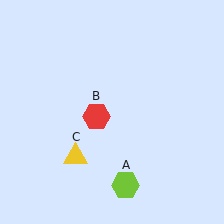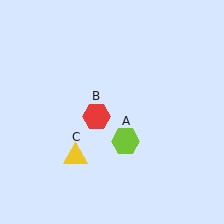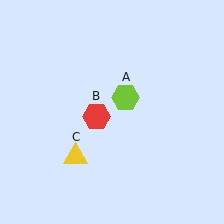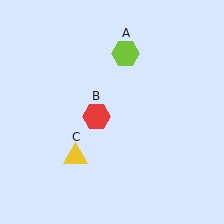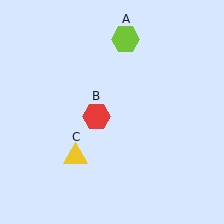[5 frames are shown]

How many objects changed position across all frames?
1 object changed position: lime hexagon (object A).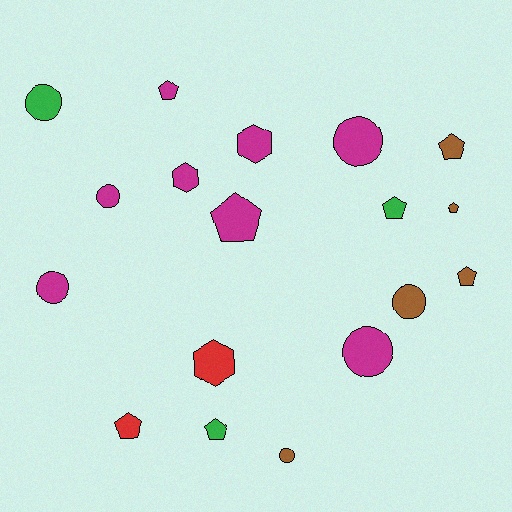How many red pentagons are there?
There is 1 red pentagon.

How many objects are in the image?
There are 18 objects.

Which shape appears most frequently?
Pentagon, with 8 objects.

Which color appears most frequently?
Magenta, with 8 objects.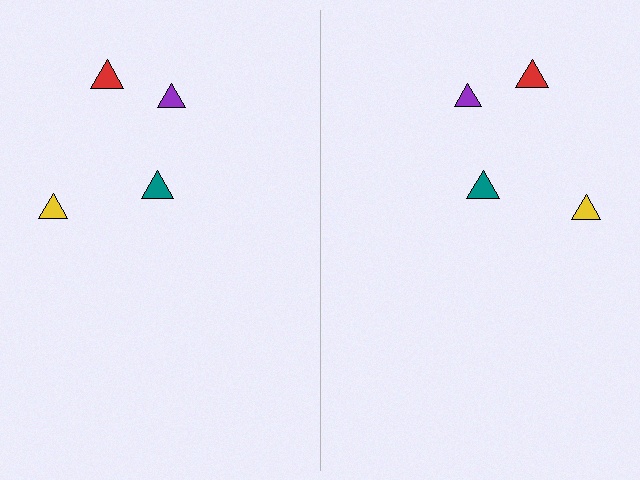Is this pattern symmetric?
Yes, this pattern has bilateral (reflection) symmetry.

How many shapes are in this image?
There are 8 shapes in this image.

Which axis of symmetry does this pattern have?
The pattern has a vertical axis of symmetry running through the center of the image.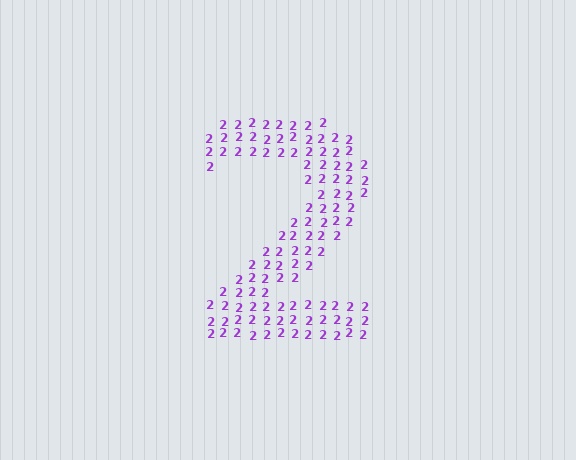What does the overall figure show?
The overall figure shows the digit 2.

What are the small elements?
The small elements are digit 2's.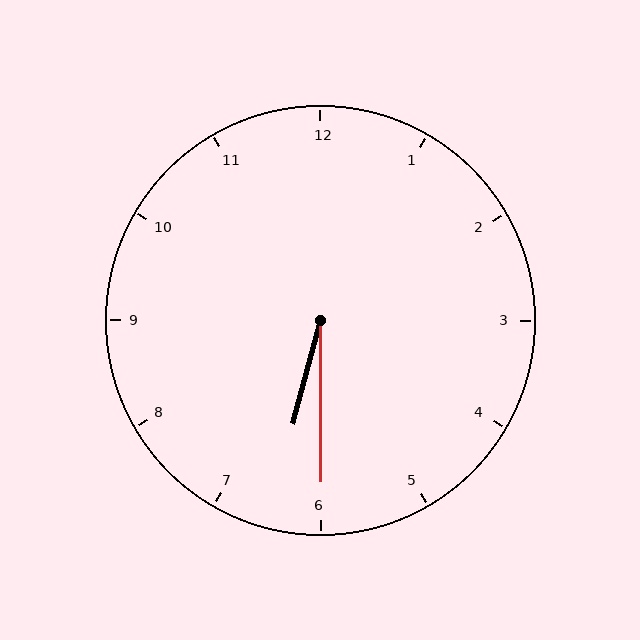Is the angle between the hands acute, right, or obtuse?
It is acute.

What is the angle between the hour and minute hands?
Approximately 15 degrees.